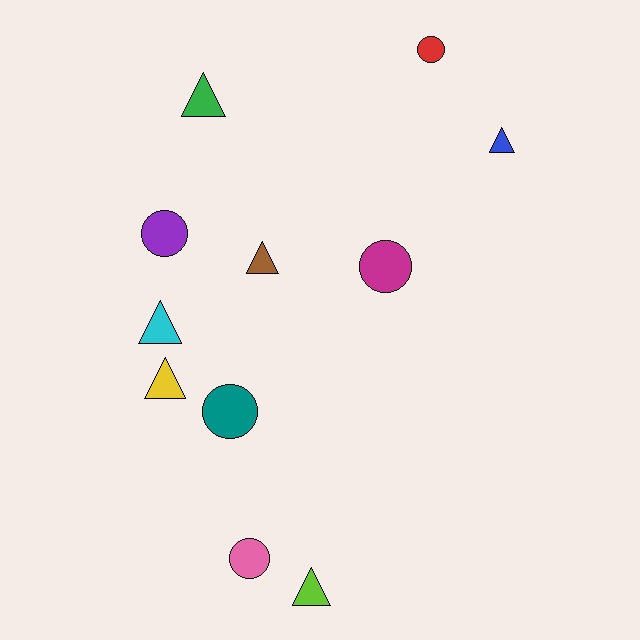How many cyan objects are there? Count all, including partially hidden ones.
There is 1 cyan object.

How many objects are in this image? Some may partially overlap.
There are 11 objects.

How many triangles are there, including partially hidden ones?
There are 6 triangles.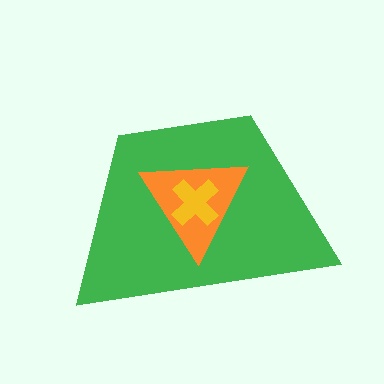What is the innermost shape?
The yellow cross.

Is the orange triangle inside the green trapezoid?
Yes.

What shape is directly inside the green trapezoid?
The orange triangle.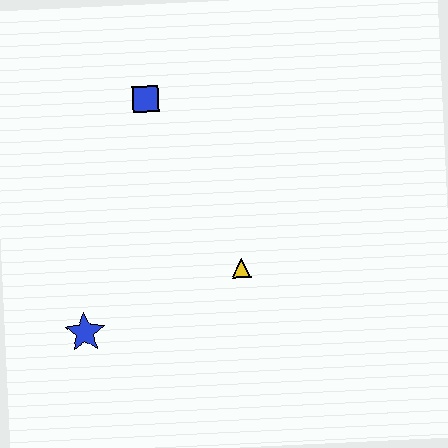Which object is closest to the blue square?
The yellow triangle is closest to the blue square.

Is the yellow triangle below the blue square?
Yes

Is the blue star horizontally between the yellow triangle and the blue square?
No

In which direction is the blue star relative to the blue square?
The blue star is below the blue square.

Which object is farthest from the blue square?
The blue star is farthest from the blue square.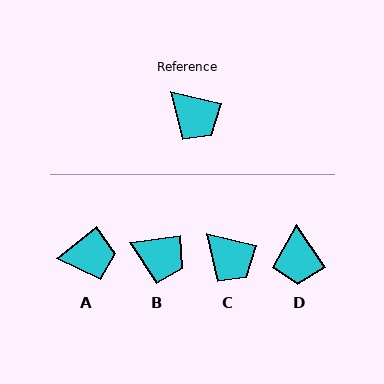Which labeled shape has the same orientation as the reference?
C.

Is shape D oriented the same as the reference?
No, it is off by about 43 degrees.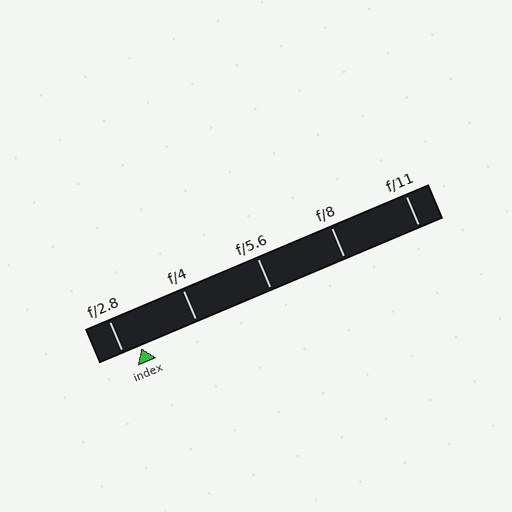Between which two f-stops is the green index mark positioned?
The index mark is between f/2.8 and f/4.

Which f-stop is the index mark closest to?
The index mark is closest to f/2.8.